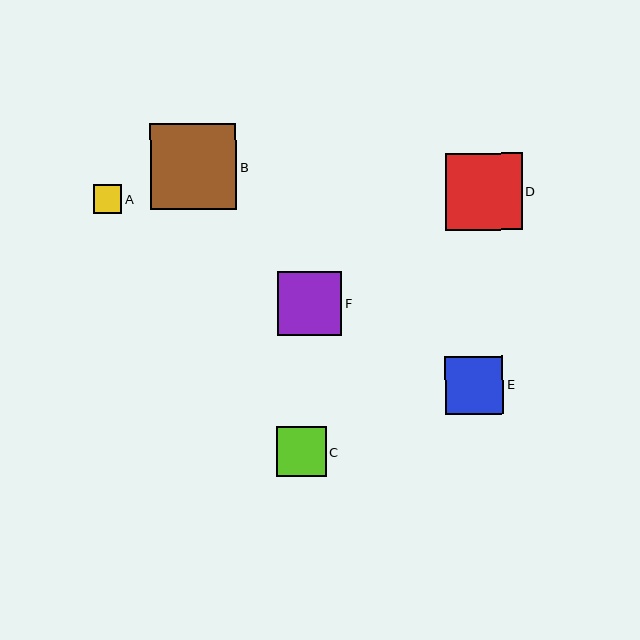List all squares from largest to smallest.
From largest to smallest: B, D, F, E, C, A.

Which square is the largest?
Square B is the largest with a size of approximately 86 pixels.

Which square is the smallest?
Square A is the smallest with a size of approximately 29 pixels.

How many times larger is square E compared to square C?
Square E is approximately 1.2 times the size of square C.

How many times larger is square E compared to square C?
Square E is approximately 1.2 times the size of square C.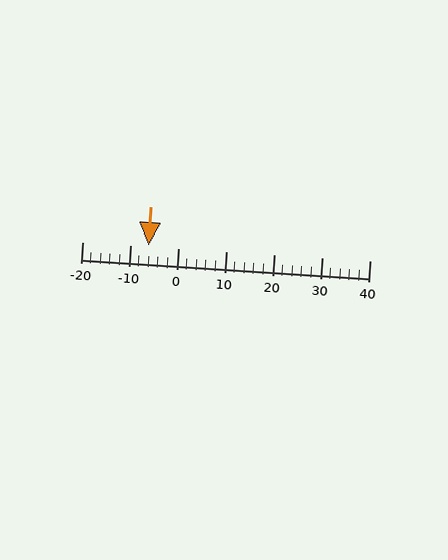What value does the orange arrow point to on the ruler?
The orange arrow points to approximately -6.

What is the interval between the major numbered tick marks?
The major tick marks are spaced 10 units apart.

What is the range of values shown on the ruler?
The ruler shows values from -20 to 40.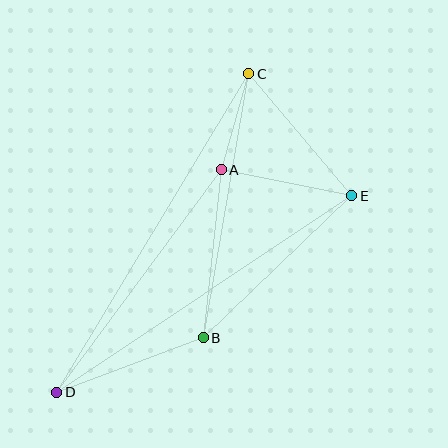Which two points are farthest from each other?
Points C and D are farthest from each other.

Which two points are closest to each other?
Points A and C are closest to each other.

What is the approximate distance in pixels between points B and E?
The distance between B and E is approximately 205 pixels.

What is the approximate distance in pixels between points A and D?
The distance between A and D is approximately 277 pixels.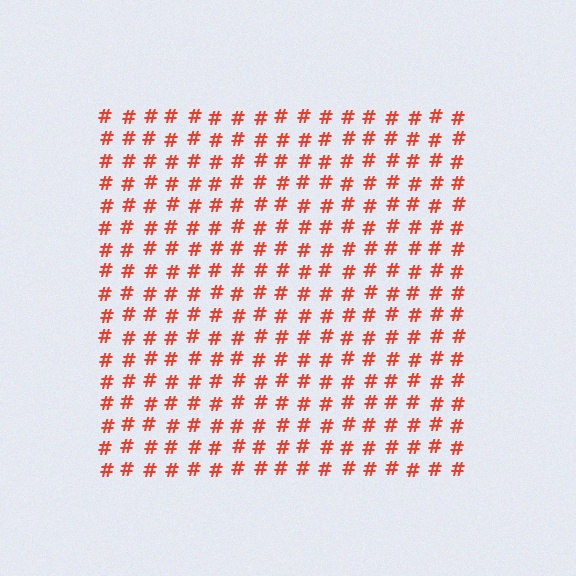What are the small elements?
The small elements are hash symbols.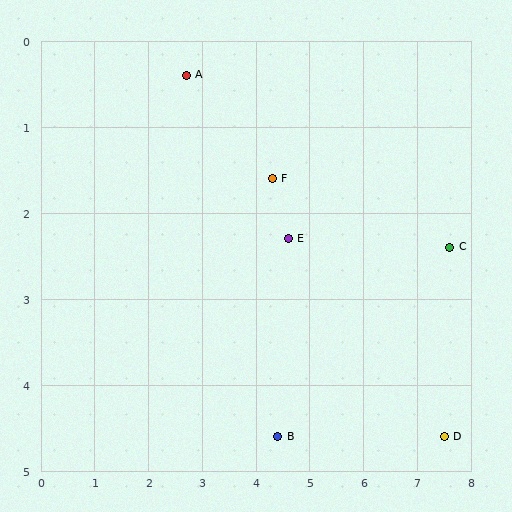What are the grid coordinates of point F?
Point F is at approximately (4.3, 1.6).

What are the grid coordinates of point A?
Point A is at approximately (2.7, 0.4).